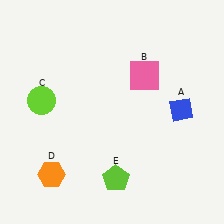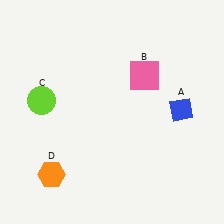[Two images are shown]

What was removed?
The lime pentagon (E) was removed in Image 2.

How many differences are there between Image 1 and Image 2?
There is 1 difference between the two images.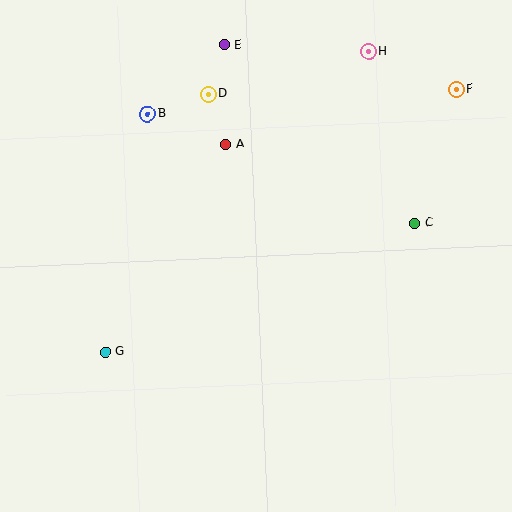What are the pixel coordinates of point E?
Point E is at (224, 45).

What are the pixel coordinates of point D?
Point D is at (208, 94).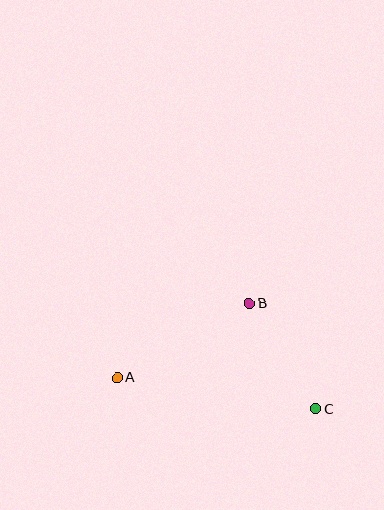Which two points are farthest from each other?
Points A and C are farthest from each other.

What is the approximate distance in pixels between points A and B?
The distance between A and B is approximately 151 pixels.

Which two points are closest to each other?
Points B and C are closest to each other.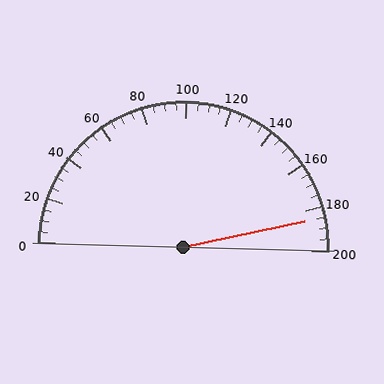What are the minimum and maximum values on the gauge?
The gauge ranges from 0 to 200.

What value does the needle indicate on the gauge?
The needle indicates approximately 185.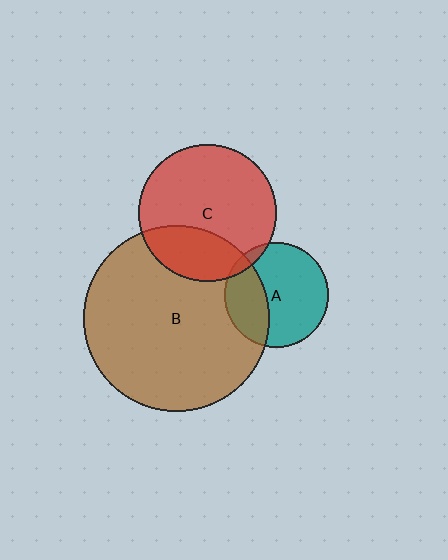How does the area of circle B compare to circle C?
Approximately 1.8 times.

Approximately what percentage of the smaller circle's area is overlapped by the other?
Approximately 30%.